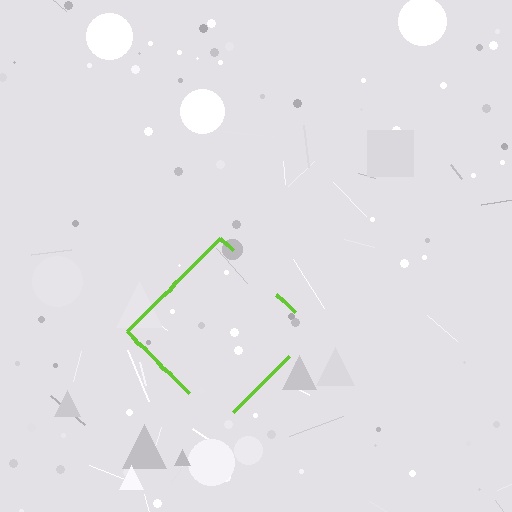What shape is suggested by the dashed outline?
The dashed outline suggests a diamond.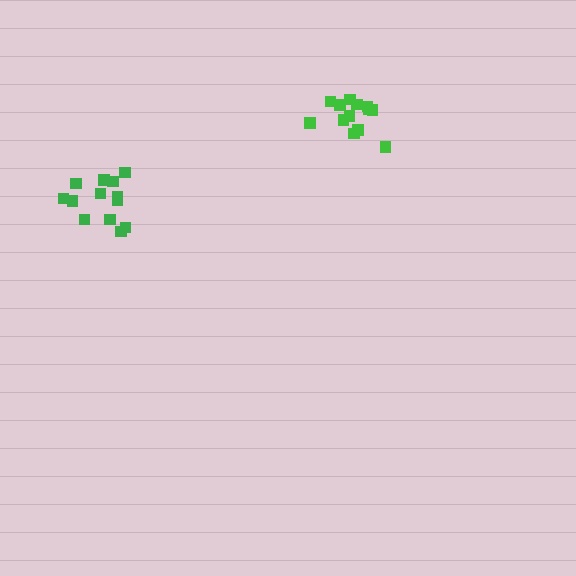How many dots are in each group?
Group 1: 13 dots, Group 2: 13 dots (26 total).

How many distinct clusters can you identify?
There are 2 distinct clusters.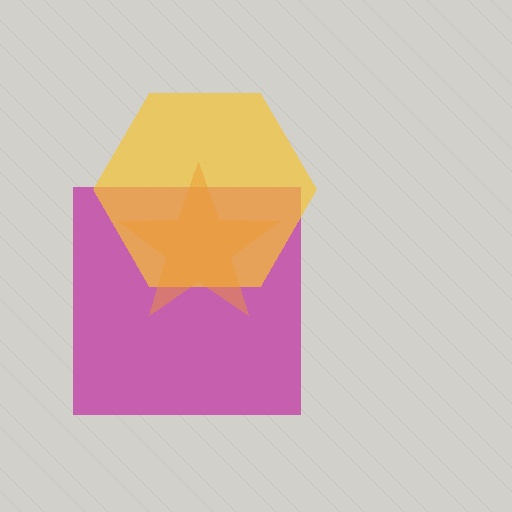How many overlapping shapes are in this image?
There are 3 overlapping shapes in the image.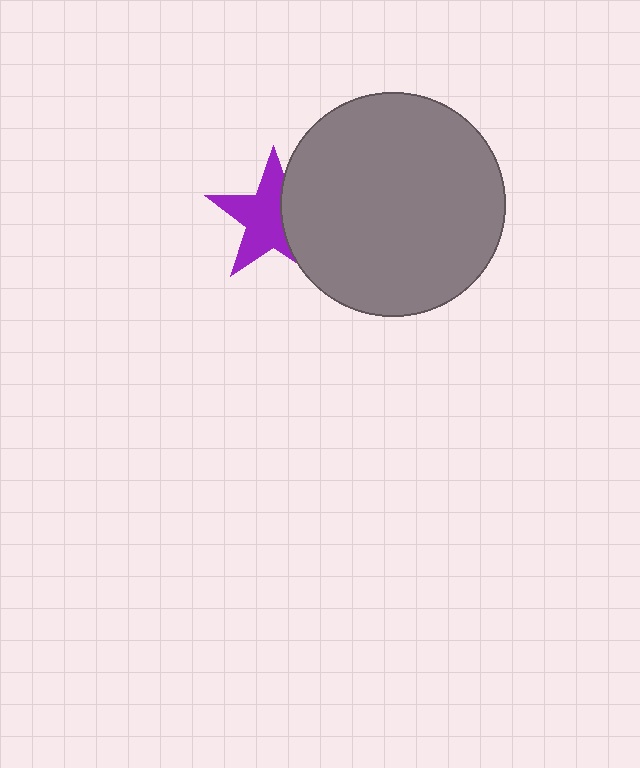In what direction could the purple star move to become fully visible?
The purple star could move left. That would shift it out from behind the gray circle entirely.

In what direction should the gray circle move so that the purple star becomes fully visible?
The gray circle should move right. That is the shortest direction to clear the overlap and leave the purple star fully visible.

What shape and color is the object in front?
The object in front is a gray circle.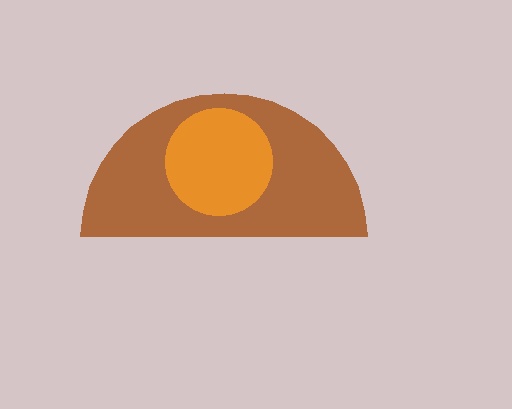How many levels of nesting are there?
2.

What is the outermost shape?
The brown semicircle.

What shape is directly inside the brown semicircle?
The orange circle.